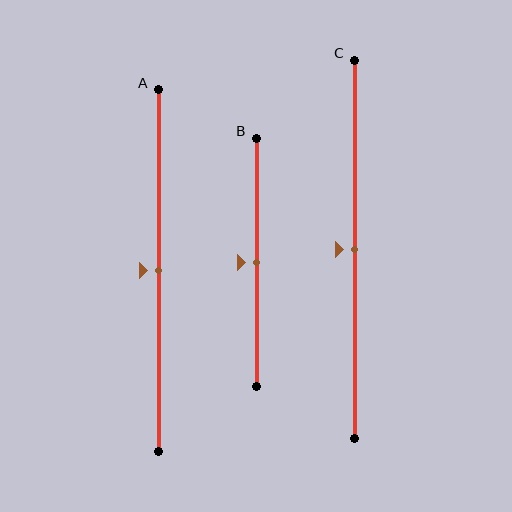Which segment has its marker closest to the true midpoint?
Segment A has its marker closest to the true midpoint.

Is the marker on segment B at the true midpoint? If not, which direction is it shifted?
Yes, the marker on segment B is at the true midpoint.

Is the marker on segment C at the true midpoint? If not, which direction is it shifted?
Yes, the marker on segment C is at the true midpoint.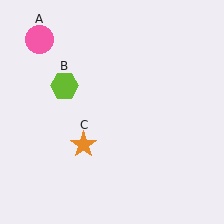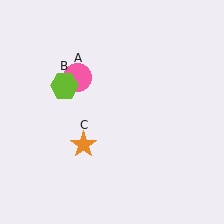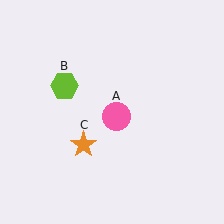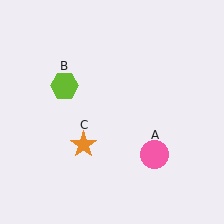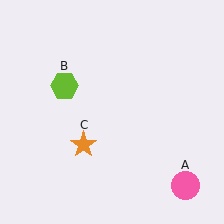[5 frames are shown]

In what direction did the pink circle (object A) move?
The pink circle (object A) moved down and to the right.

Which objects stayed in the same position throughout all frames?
Lime hexagon (object B) and orange star (object C) remained stationary.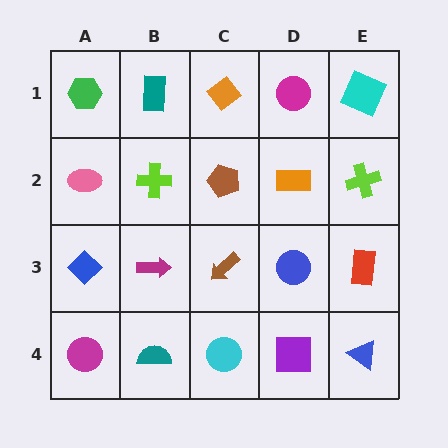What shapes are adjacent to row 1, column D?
An orange rectangle (row 2, column D), an orange diamond (row 1, column C), a cyan square (row 1, column E).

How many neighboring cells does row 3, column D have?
4.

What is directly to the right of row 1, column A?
A teal rectangle.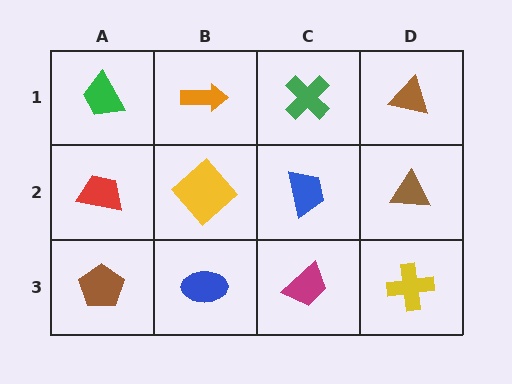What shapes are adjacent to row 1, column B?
A yellow diamond (row 2, column B), a green trapezoid (row 1, column A), a green cross (row 1, column C).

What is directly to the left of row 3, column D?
A magenta trapezoid.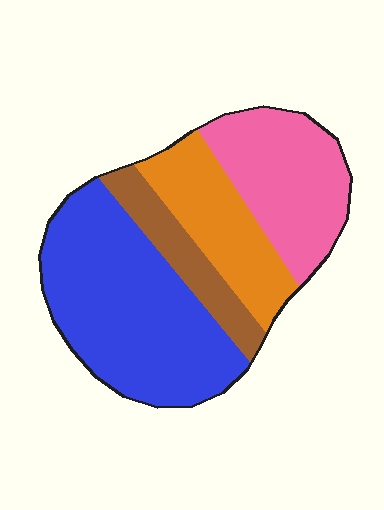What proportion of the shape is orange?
Orange takes up less than a quarter of the shape.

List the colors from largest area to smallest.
From largest to smallest: blue, pink, orange, brown.